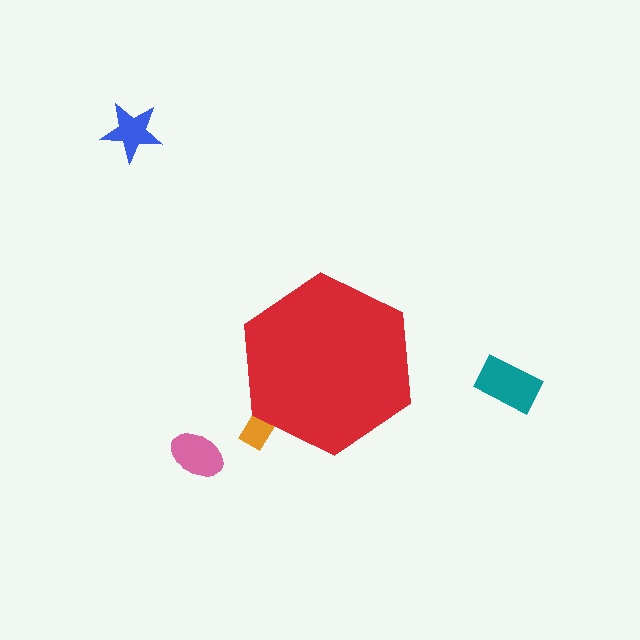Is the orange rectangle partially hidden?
Yes, the orange rectangle is partially hidden behind the red hexagon.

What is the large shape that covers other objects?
A red hexagon.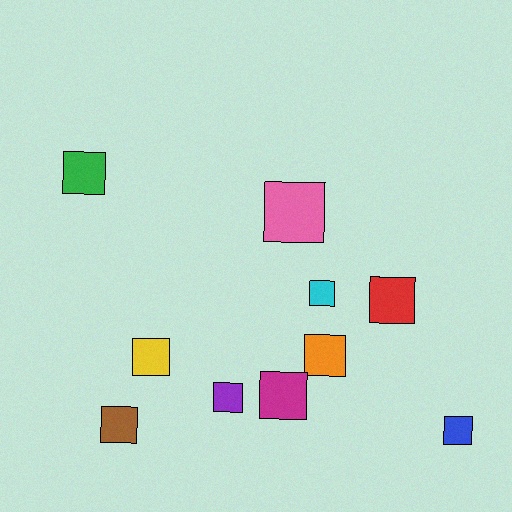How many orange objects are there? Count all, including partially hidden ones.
There is 1 orange object.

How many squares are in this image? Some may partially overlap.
There are 10 squares.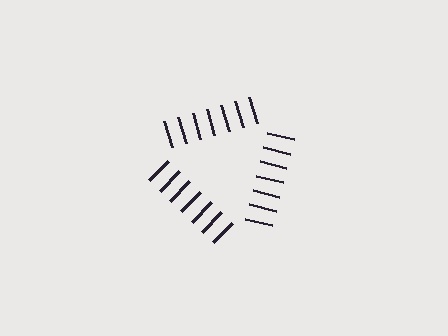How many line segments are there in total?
21 — 7 along each of the 3 edges.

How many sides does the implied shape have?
3 sides — the line-ends trace a triangle.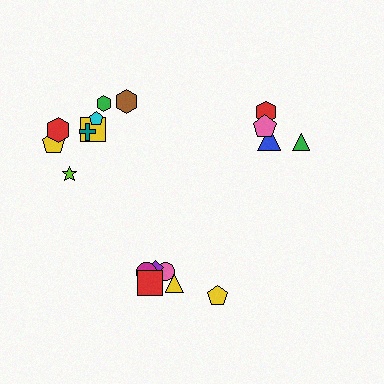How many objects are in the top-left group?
There are 8 objects.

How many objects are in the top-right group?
There are 4 objects.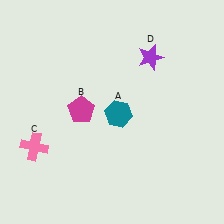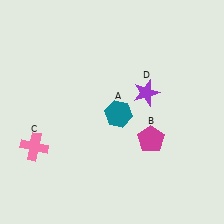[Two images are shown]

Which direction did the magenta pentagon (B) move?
The magenta pentagon (B) moved right.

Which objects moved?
The objects that moved are: the magenta pentagon (B), the purple star (D).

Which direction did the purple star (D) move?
The purple star (D) moved down.